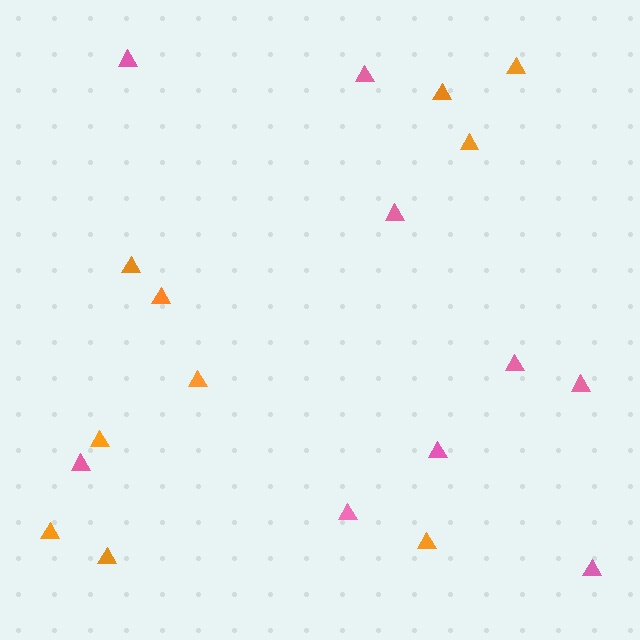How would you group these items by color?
There are 2 groups: one group of pink triangles (9) and one group of orange triangles (10).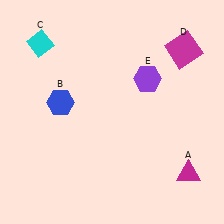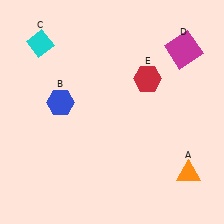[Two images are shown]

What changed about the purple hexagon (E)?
In Image 1, E is purple. In Image 2, it changed to red.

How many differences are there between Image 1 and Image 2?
There are 2 differences between the two images.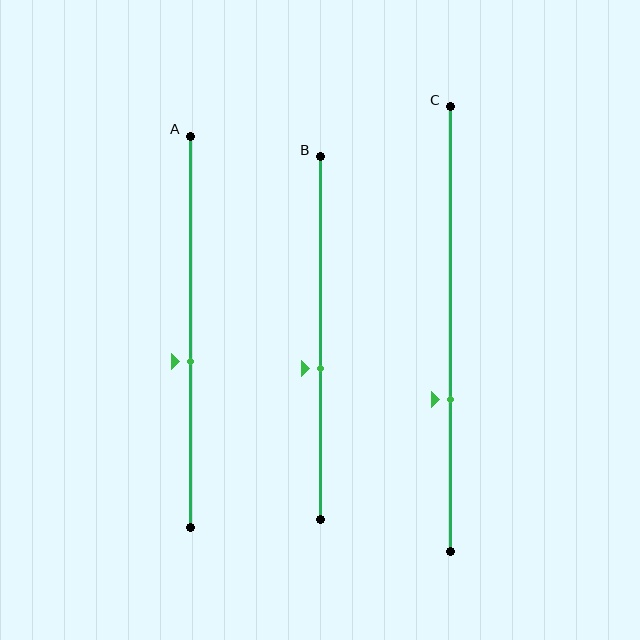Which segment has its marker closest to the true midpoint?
Segment A has its marker closest to the true midpoint.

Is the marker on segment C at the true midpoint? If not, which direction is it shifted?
No, the marker on segment C is shifted downward by about 16% of the segment length.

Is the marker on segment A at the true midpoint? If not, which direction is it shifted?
No, the marker on segment A is shifted downward by about 8% of the segment length.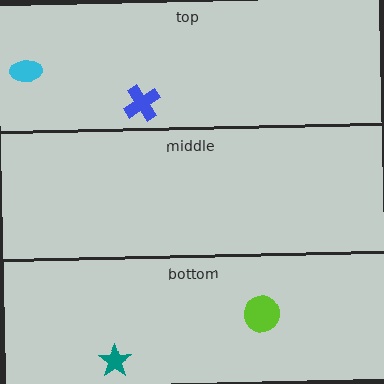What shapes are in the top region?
The cyan ellipse, the blue cross.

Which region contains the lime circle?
The bottom region.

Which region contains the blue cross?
The top region.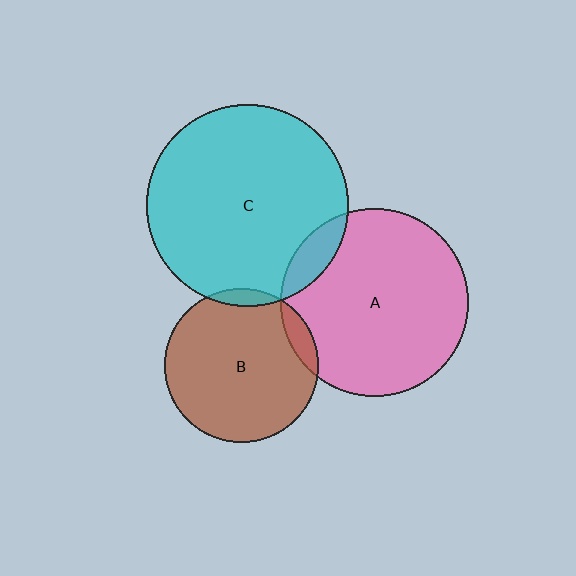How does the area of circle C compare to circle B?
Approximately 1.7 times.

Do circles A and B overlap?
Yes.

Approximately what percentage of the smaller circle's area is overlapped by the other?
Approximately 5%.